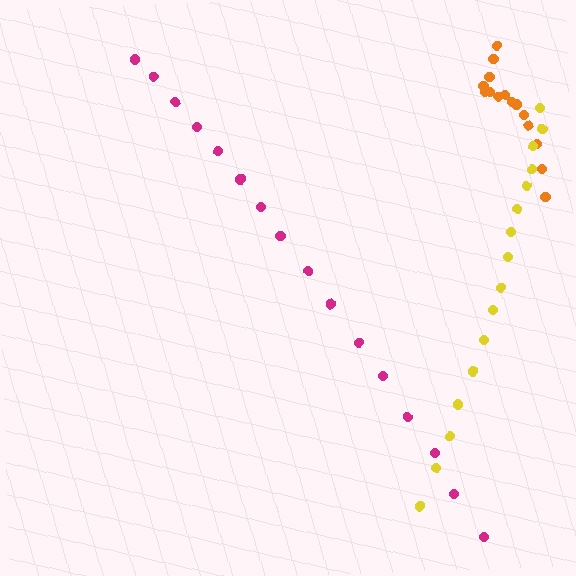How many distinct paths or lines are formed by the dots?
There are 3 distinct paths.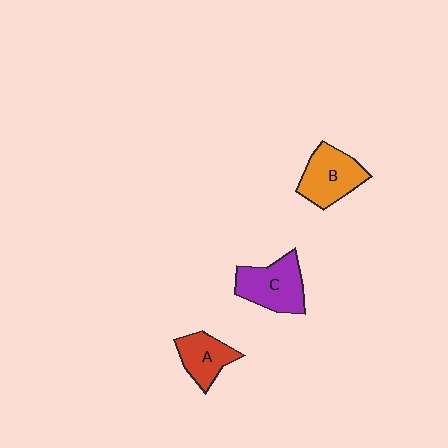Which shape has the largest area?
Shape C (purple).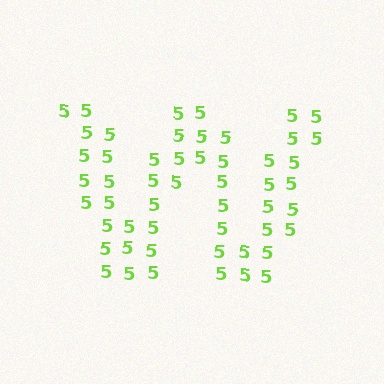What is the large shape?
The large shape is the letter W.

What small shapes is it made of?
It is made of small digit 5's.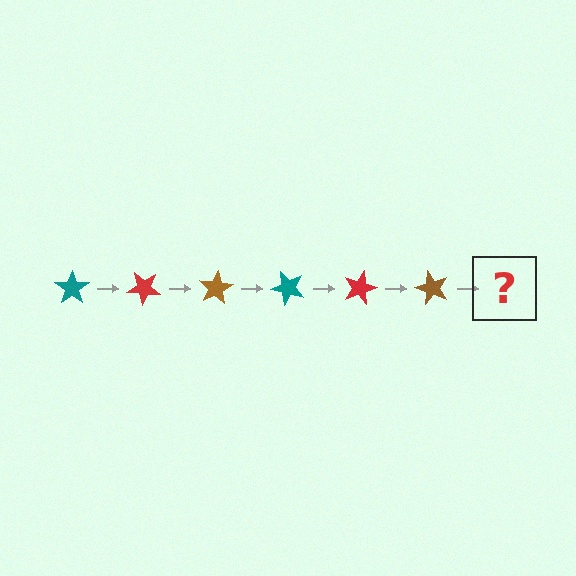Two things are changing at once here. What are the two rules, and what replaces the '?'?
The two rules are that it rotates 40 degrees each step and the color cycles through teal, red, and brown. The '?' should be a teal star, rotated 240 degrees from the start.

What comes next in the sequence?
The next element should be a teal star, rotated 240 degrees from the start.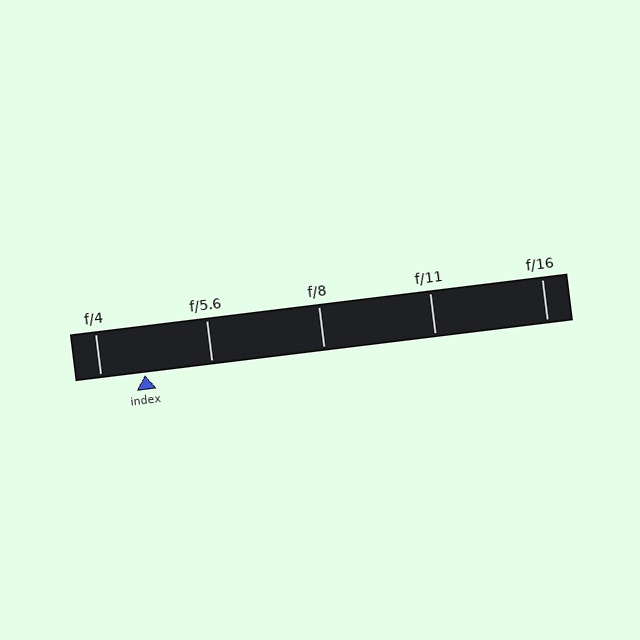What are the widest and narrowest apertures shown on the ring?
The widest aperture shown is f/4 and the narrowest is f/16.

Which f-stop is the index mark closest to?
The index mark is closest to f/4.